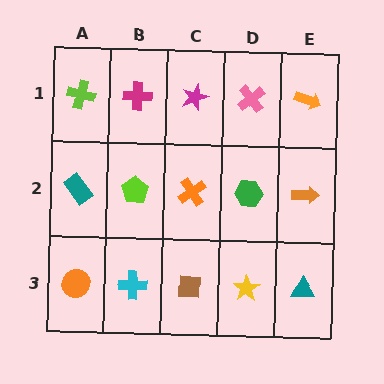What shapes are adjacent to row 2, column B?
A magenta cross (row 1, column B), a cyan cross (row 3, column B), a teal rectangle (row 2, column A), an orange cross (row 2, column C).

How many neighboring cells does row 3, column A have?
2.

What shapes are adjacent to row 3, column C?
An orange cross (row 2, column C), a cyan cross (row 3, column B), a yellow star (row 3, column D).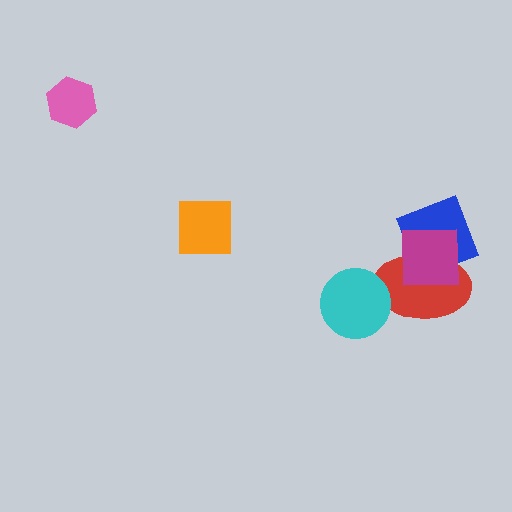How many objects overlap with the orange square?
0 objects overlap with the orange square.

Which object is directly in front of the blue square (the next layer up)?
The red ellipse is directly in front of the blue square.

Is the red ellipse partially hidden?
Yes, it is partially covered by another shape.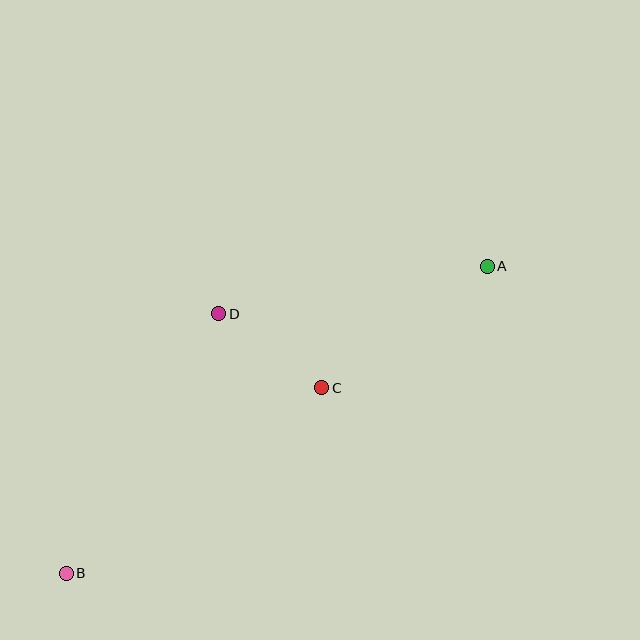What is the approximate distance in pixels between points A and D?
The distance between A and D is approximately 273 pixels.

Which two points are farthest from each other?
Points A and B are farthest from each other.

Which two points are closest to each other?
Points C and D are closest to each other.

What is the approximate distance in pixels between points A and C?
The distance between A and C is approximately 205 pixels.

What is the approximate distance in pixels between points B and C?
The distance between B and C is approximately 316 pixels.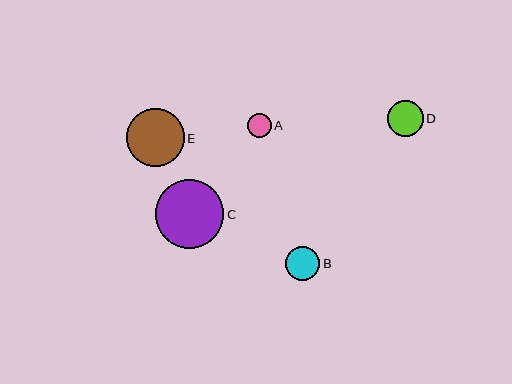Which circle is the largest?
Circle C is the largest with a size of approximately 68 pixels.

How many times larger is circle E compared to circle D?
Circle E is approximately 1.6 times the size of circle D.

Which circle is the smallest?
Circle A is the smallest with a size of approximately 24 pixels.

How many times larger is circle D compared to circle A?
Circle D is approximately 1.5 times the size of circle A.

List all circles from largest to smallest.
From largest to smallest: C, E, D, B, A.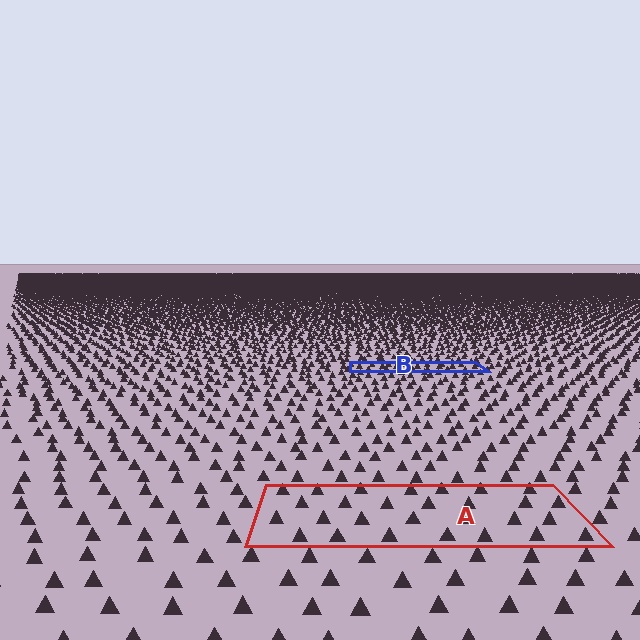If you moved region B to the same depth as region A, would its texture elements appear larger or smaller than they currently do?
They would appear larger. At a closer depth, the same texture elements are projected at a bigger on-screen size.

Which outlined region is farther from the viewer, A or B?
Region B is farther from the viewer — the texture elements inside it appear smaller and more densely packed.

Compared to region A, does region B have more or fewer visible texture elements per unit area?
Region B has more texture elements per unit area — they are packed more densely because it is farther away.